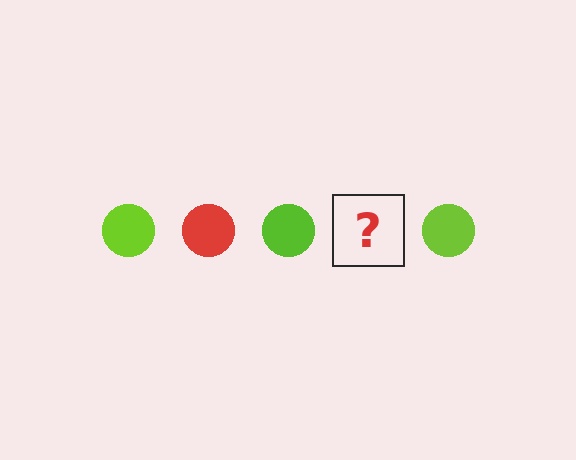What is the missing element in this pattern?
The missing element is a red circle.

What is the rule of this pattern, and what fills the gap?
The rule is that the pattern cycles through lime, red circles. The gap should be filled with a red circle.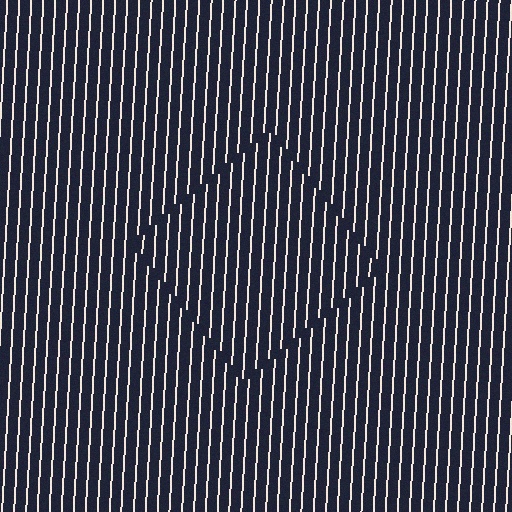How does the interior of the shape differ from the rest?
The interior of the shape contains the same grating, shifted by half a period — the contour is defined by the phase discontinuity where line-ends from the inner and outer gratings abut.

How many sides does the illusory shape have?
4 sides — the line-ends trace a square.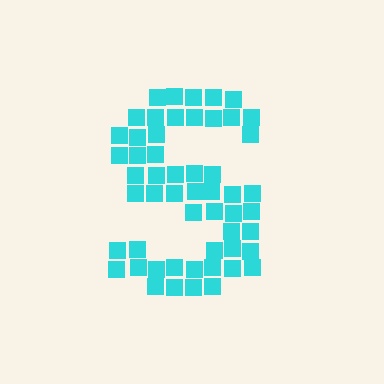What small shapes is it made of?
It is made of small squares.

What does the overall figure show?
The overall figure shows the letter S.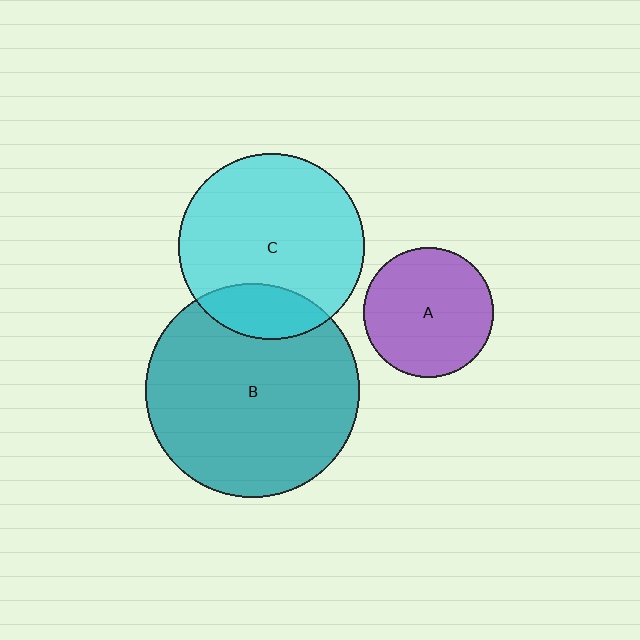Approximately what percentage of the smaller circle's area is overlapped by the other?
Approximately 20%.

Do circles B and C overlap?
Yes.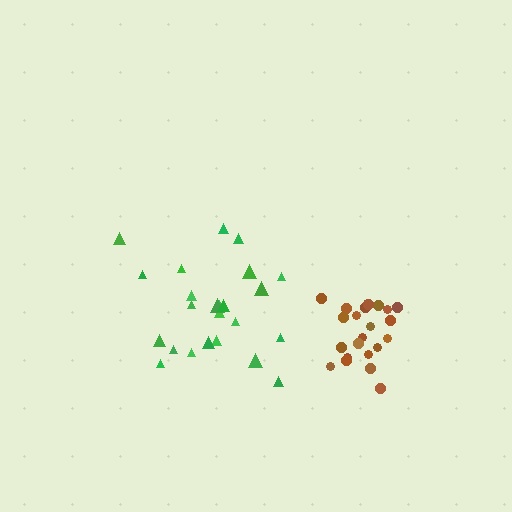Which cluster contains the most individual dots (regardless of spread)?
Green (24).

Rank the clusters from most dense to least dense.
brown, green.